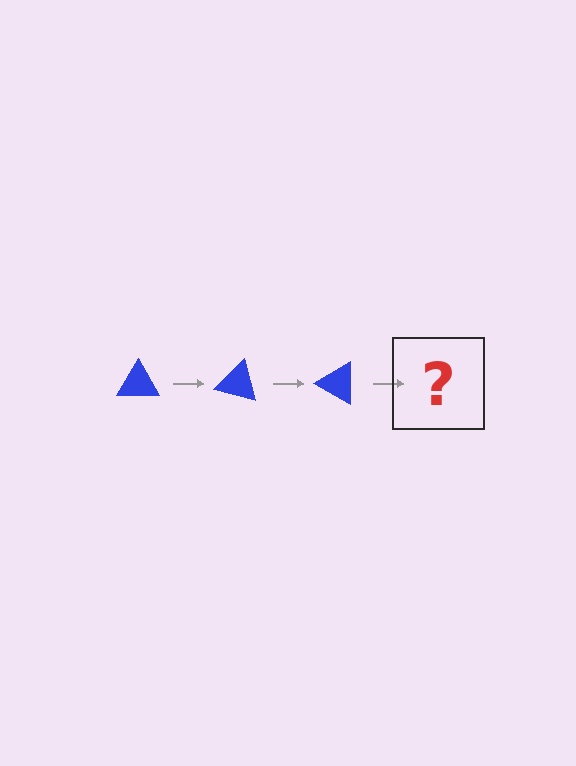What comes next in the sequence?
The next element should be a blue triangle rotated 45 degrees.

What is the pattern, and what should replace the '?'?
The pattern is that the triangle rotates 15 degrees each step. The '?' should be a blue triangle rotated 45 degrees.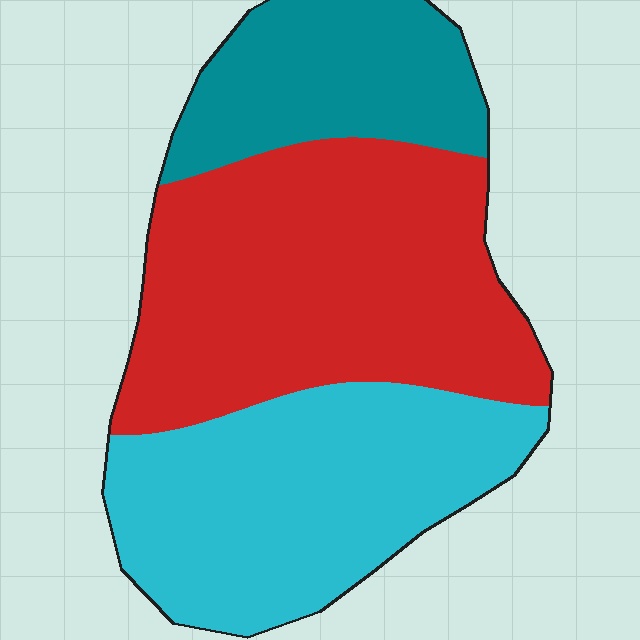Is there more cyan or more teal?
Cyan.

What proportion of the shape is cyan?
Cyan covers roughly 35% of the shape.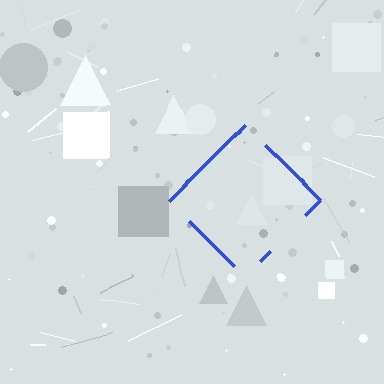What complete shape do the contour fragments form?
The contour fragments form a diamond.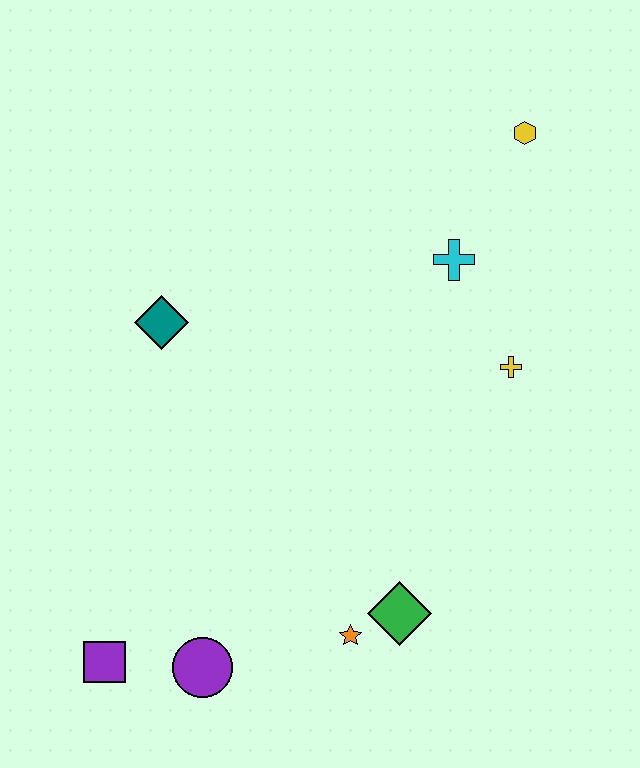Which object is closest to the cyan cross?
The yellow cross is closest to the cyan cross.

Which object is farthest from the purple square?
The yellow hexagon is farthest from the purple square.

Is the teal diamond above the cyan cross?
No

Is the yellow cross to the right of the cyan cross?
Yes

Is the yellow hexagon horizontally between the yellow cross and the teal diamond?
No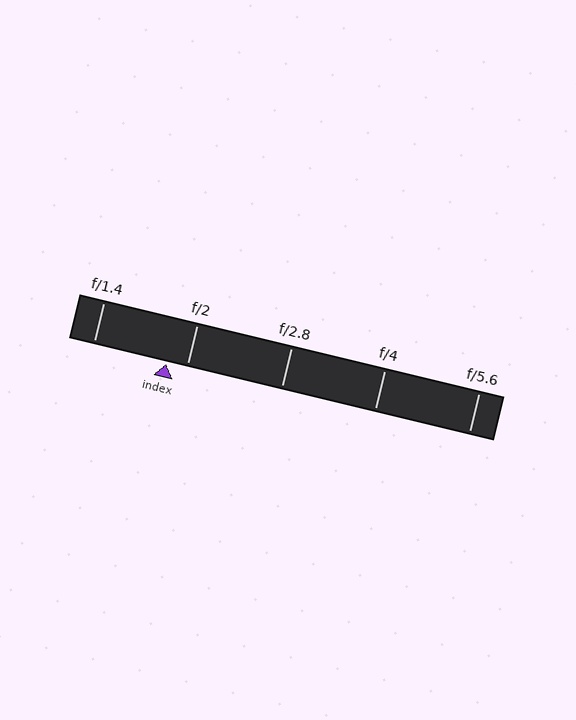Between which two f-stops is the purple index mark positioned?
The index mark is between f/1.4 and f/2.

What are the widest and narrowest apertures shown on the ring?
The widest aperture shown is f/1.4 and the narrowest is f/5.6.